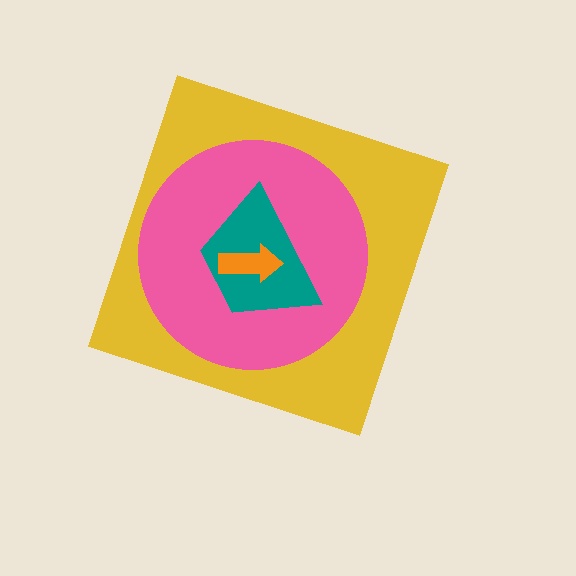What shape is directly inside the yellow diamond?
The pink circle.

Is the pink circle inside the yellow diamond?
Yes.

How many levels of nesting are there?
4.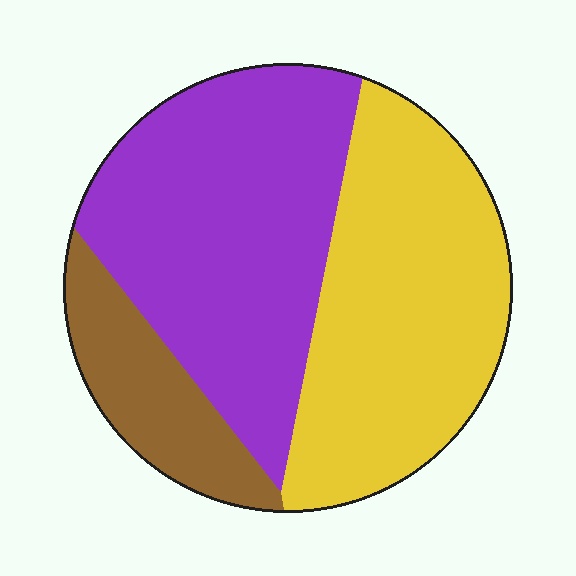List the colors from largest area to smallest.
From largest to smallest: purple, yellow, brown.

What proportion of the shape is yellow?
Yellow covers 41% of the shape.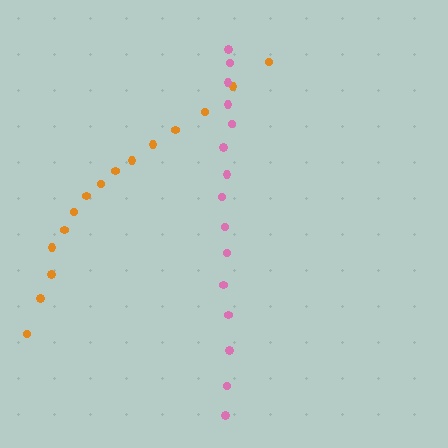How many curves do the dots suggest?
There are 2 distinct paths.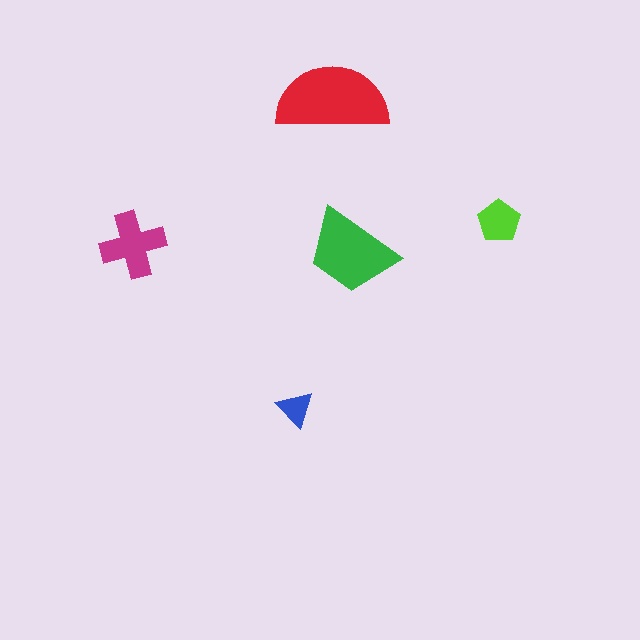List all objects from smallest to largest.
The blue triangle, the lime pentagon, the magenta cross, the green trapezoid, the red semicircle.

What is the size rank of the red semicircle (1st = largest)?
1st.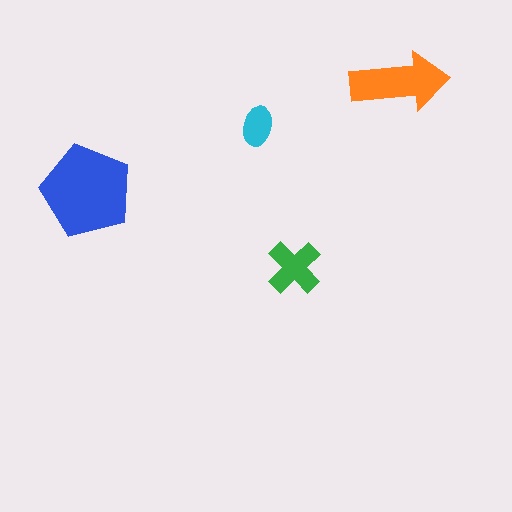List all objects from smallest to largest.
The cyan ellipse, the green cross, the orange arrow, the blue pentagon.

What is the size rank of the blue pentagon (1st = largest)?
1st.